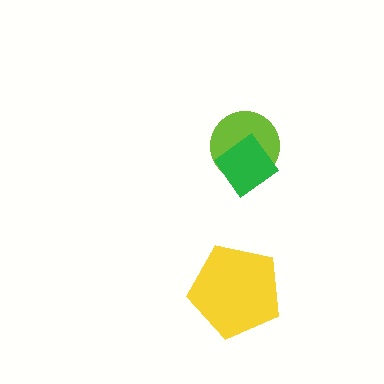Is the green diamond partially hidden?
No, no other shape covers it.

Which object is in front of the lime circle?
The green diamond is in front of the lime circle.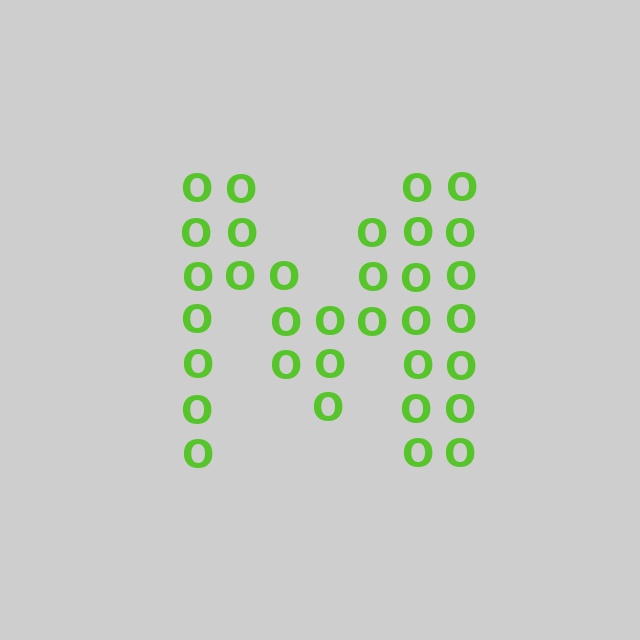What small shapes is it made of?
It is made of small letter O's.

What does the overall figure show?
The overall figure shows the letter M.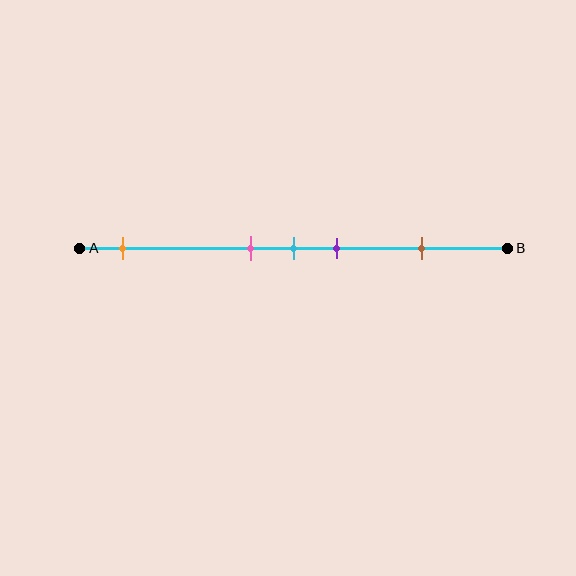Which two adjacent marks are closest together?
The pink and cyan marks are the closest adjacent pair.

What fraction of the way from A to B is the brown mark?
The brown mark is approximately 80% (0.8) of the way from A to B.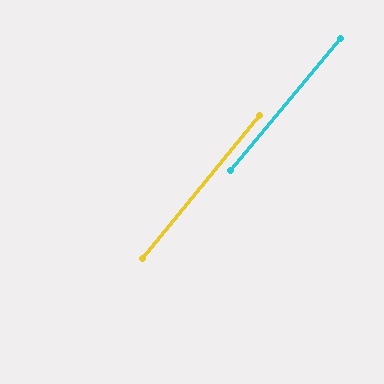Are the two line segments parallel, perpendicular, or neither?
Parallel — their directions differ by only 0.4°.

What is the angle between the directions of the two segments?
Approximately 0 degrees.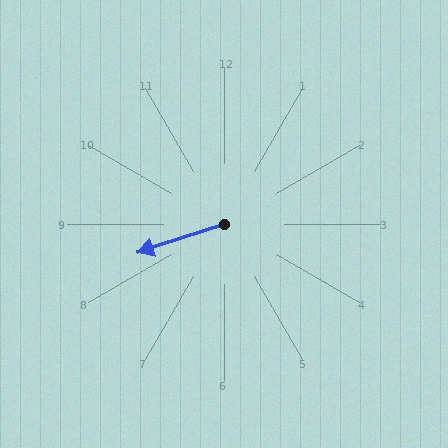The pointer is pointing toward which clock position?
Roughly 8 o'clock.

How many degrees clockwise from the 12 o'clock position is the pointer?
Approximately 252 degrees.